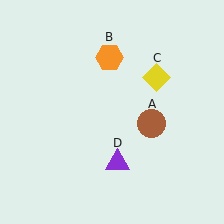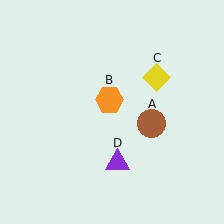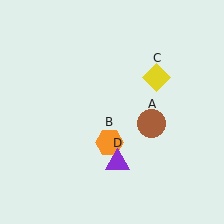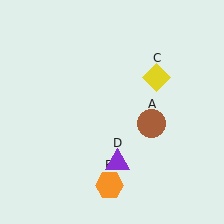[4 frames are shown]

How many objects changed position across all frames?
1 object changed position: orange hexagon (object B).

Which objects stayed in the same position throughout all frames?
Brown circle (object A) and yellow diamond (object C) and purple triangle (object D) remained stationary.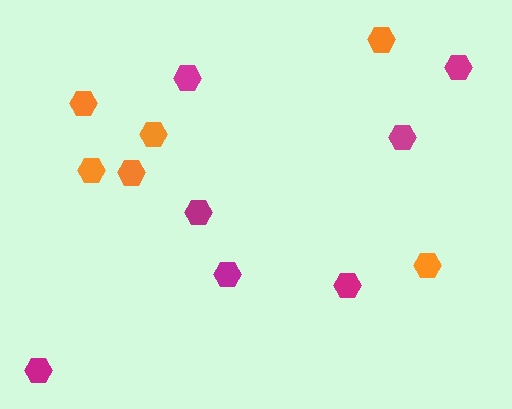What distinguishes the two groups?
There are 2 groups: one group of magenta hexagons (7) and one group of orange hexagons (6).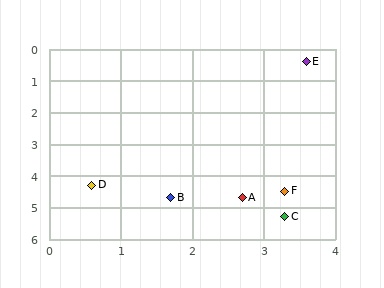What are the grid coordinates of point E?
Point E is at approximately (3.6, 0.4).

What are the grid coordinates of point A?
Point A is at approximately (2.7, 4.7).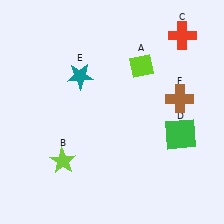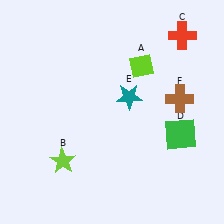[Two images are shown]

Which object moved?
The teal star (E) moved right.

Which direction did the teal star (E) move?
The teal star (E) moved right.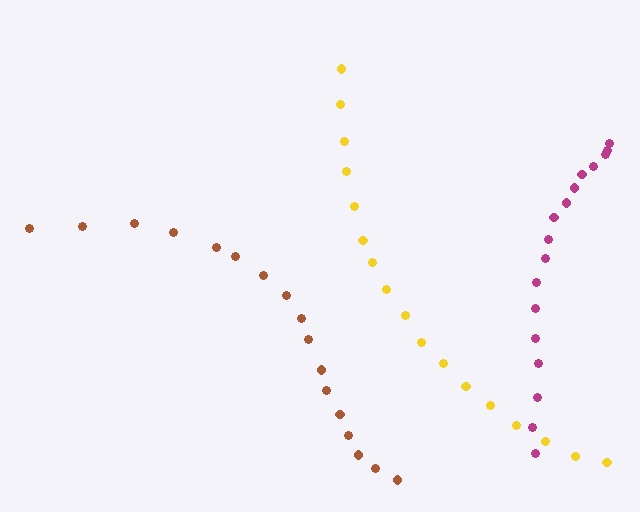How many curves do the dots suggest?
There are 3 distinct paths.